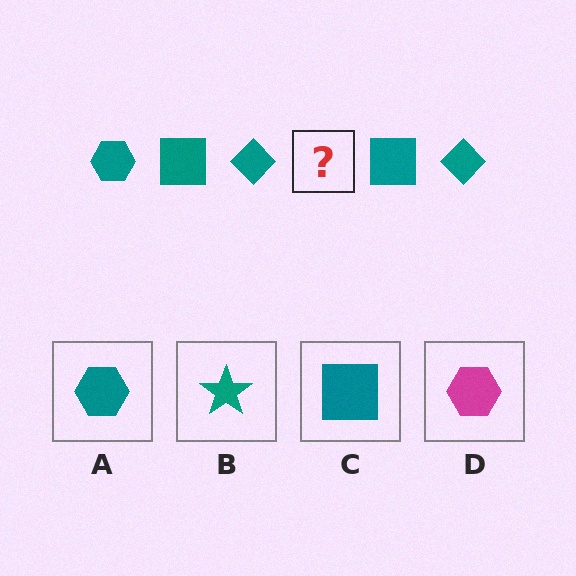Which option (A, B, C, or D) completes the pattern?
A.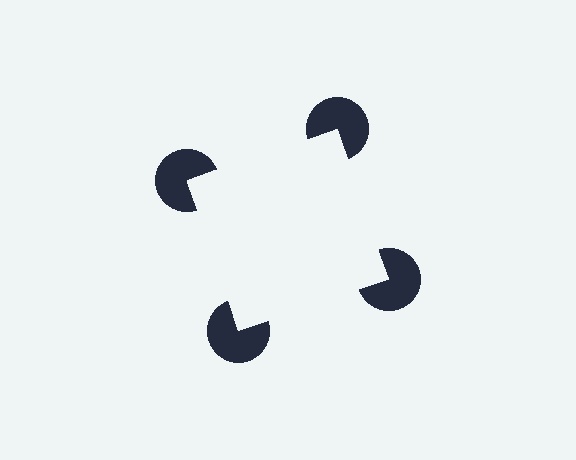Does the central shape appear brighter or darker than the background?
It typically appears slightly brighter than the background, even though no actual brightness change is drawn.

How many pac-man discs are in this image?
There are 4 — one at each vertex of the illusory square.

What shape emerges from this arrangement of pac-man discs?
An illusory square — its edges are inferred from the aligned wedge cuts in the pac-man discs, not physically drawn.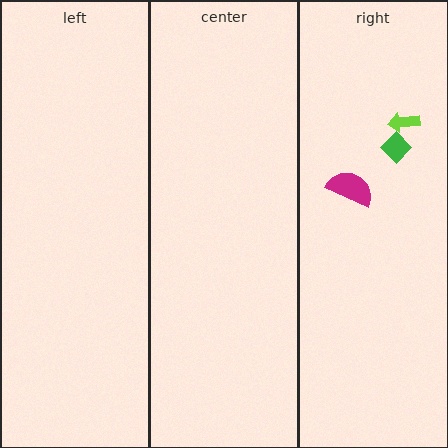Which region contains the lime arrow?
The right region.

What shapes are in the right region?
The lime arrow, the magenta semicircle, the green diamond.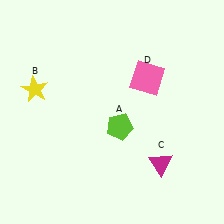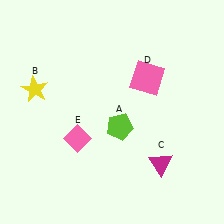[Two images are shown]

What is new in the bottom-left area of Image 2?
A pink diamond (E) was added in the bottom-left area of Image 2.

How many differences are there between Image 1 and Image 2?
There is 1 difference between the two images.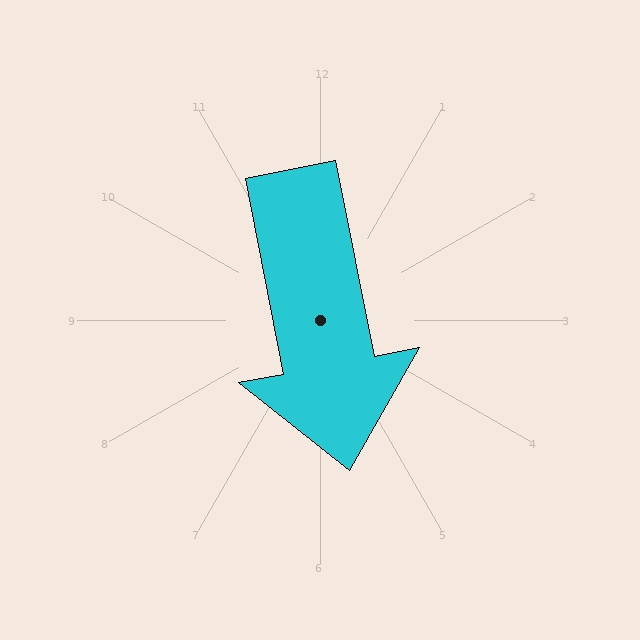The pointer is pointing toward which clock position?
Roughly 6 o'clock.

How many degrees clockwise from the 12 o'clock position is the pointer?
Approximately 169 degrees.